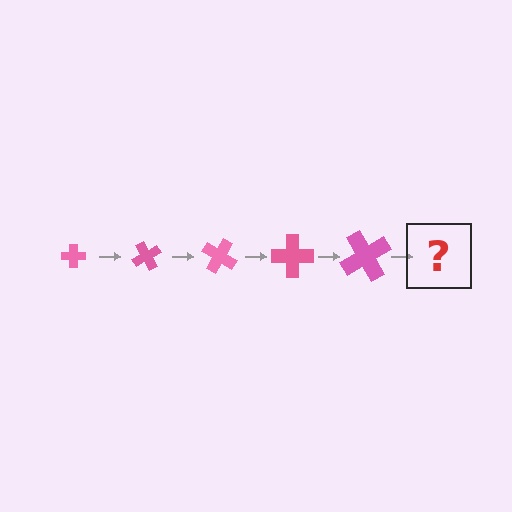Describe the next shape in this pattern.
It should be a cross, larger than the previous one and rotated 300 degrees from the start.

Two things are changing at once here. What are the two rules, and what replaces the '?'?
The two rules are that the cross grows larger each step and it rotates 60 degrees each step. The '?' should be a cross, larger than the previous one and rotated 300 degrees from the start.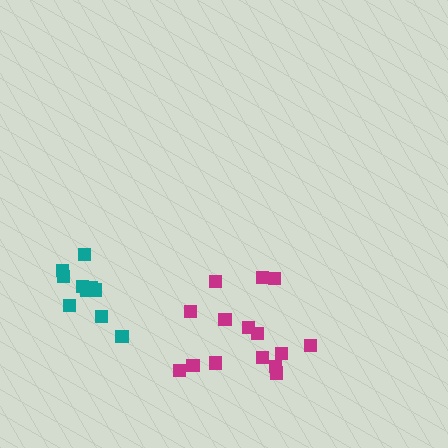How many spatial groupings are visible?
There are 2 spatial groupings.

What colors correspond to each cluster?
The clusters are colored: magenta, teal.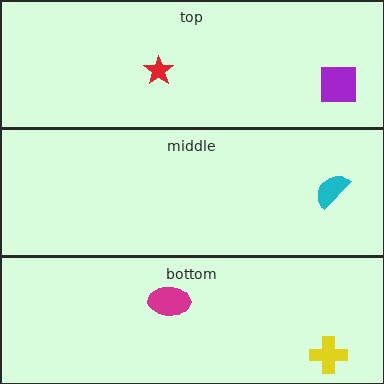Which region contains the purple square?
The top region.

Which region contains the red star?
The top region.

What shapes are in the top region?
The purple square, the red star.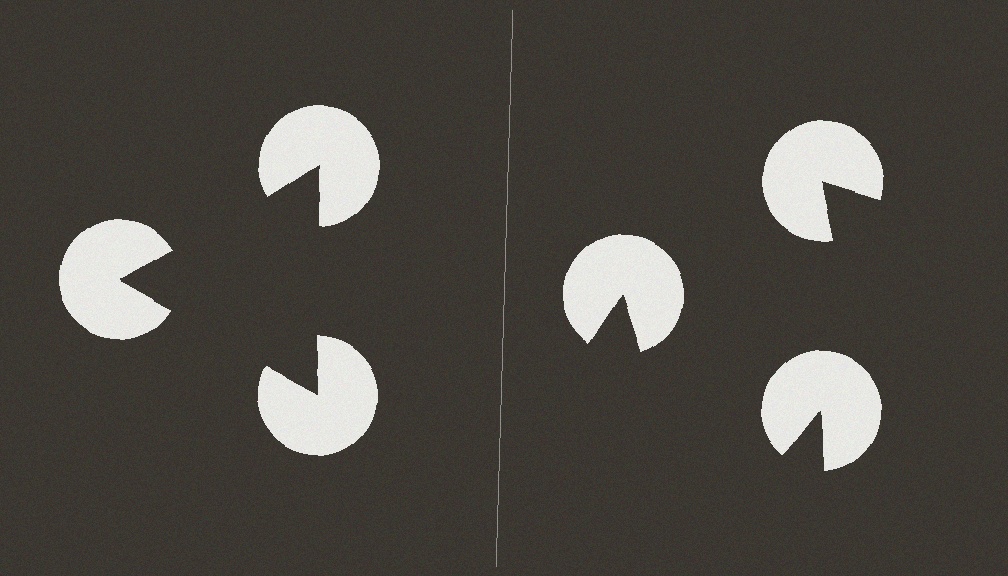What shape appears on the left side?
An illusory triangle.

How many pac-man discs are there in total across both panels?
6 — 3 on each side.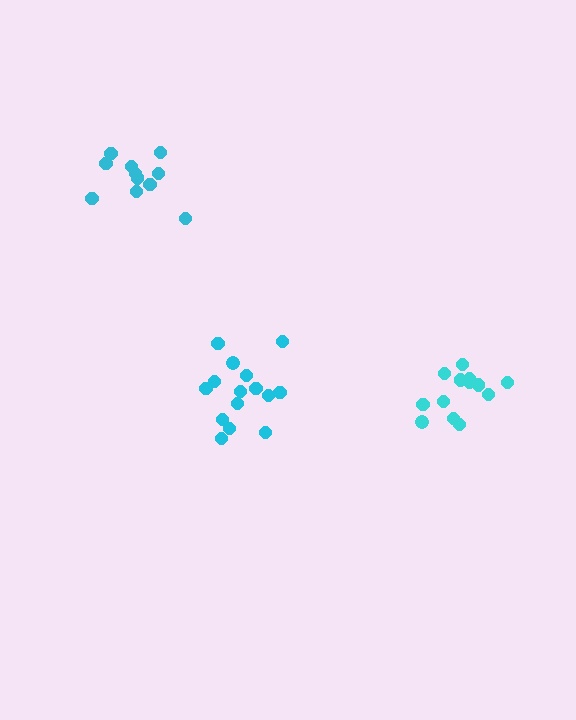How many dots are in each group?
Group 1: 15 dots, Group 2: 11 dots, Group 3: 13 dots (39 total).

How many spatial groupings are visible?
There are 3 spatial groupings.